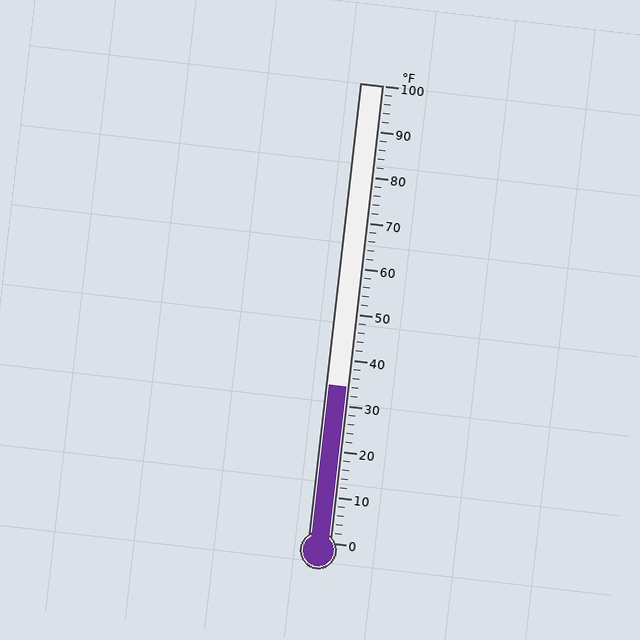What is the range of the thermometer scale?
The thermometer scale ranges from 0°F to 100°F.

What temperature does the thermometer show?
The thermometer shows approximately 34°F.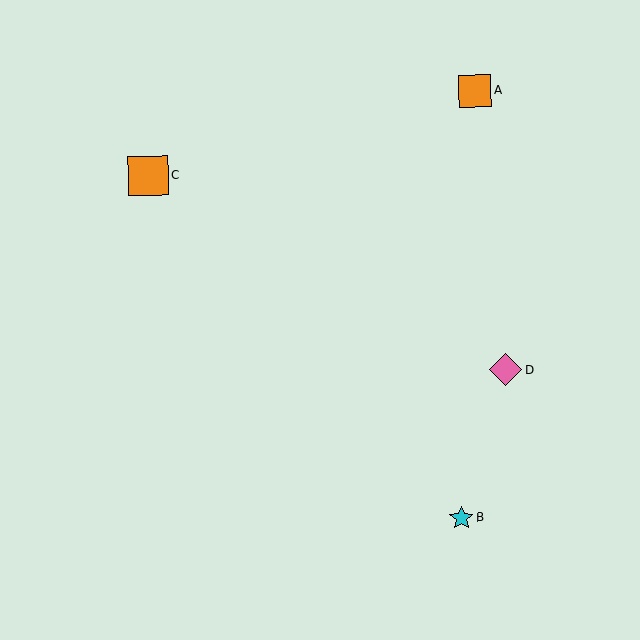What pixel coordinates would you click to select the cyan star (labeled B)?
Click at (461, 518) to select the cyan star B.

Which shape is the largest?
The orange square (labeled C) is the largest.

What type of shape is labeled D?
Shape D is a pink diamond.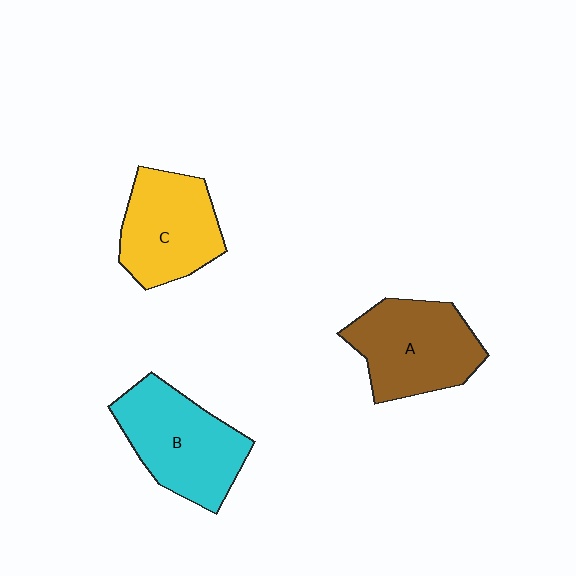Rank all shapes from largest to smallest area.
From largest to smallest: B (cyan), A (brown), C (yellow).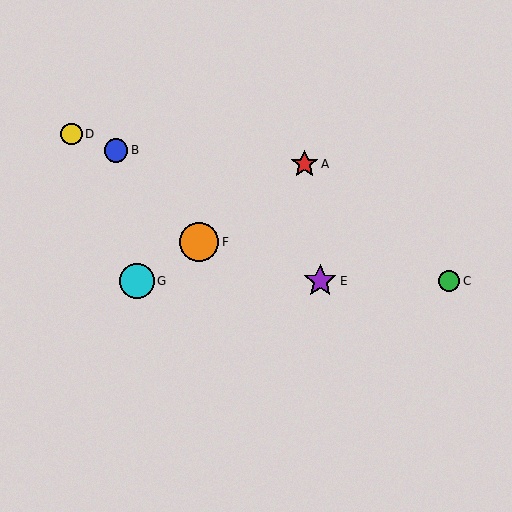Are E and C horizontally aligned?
Yes, both are at y≈281.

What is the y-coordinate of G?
Object G is at y≈281.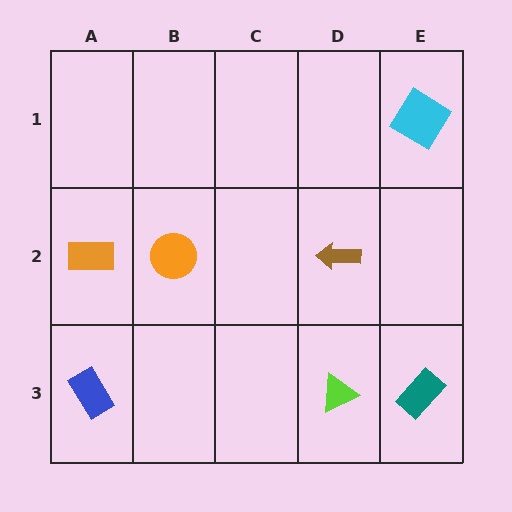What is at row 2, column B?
An orange circle.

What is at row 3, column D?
A lime triangle.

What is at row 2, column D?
A brown arrow.